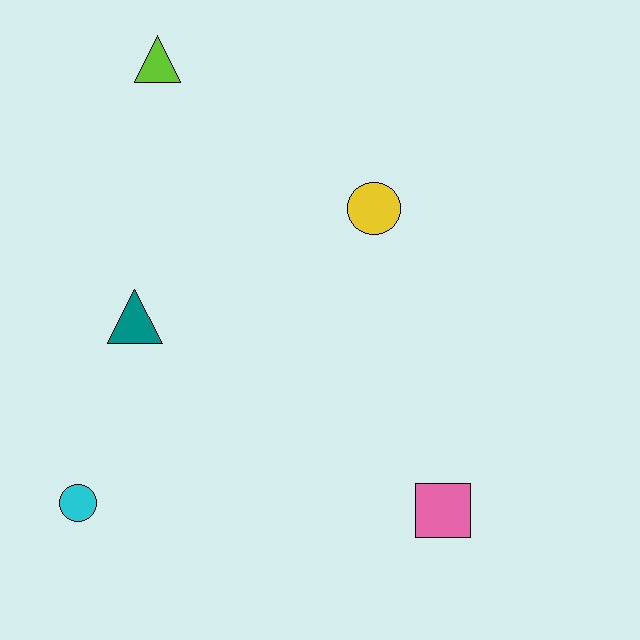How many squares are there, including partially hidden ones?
There is 1 square.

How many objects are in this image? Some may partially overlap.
There are 5 objects.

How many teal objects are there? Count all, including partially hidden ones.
There is 1 teal object.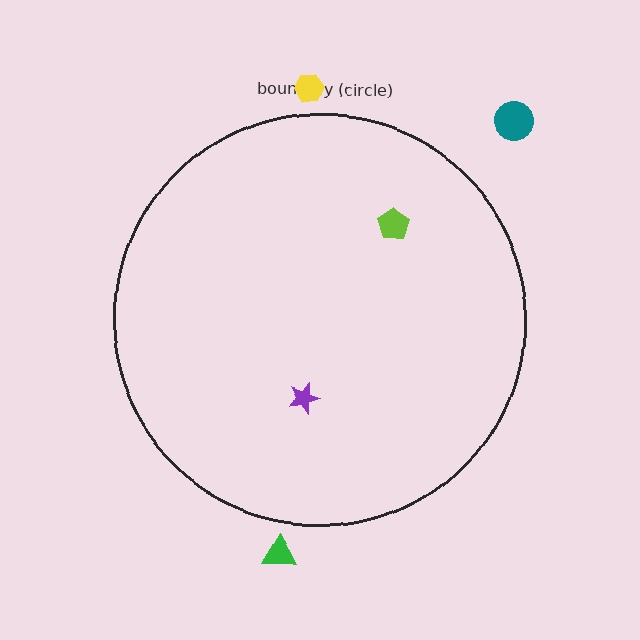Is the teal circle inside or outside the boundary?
Outside.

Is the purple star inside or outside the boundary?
Inside.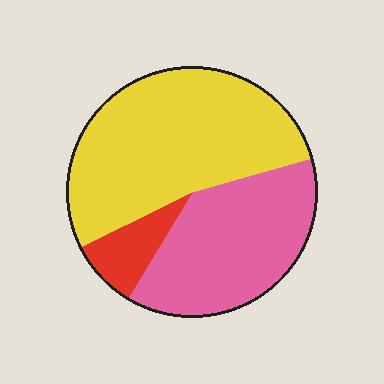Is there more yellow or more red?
Yellow.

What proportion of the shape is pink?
Pink takes up about three eighths (3/8) of the shape.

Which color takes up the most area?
Yellow, at roughly 55%.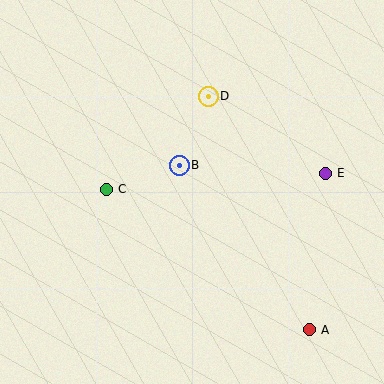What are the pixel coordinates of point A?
Point A is at (309, 330).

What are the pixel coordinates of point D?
Point D is at (208, 96).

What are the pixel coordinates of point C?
Point C is at (106, 189).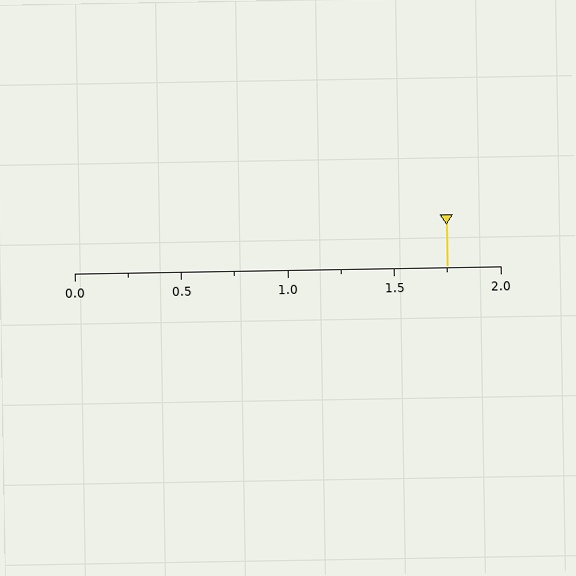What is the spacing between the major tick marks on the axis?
The major ticks are spaced 0.5 apart.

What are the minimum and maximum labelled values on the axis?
The axis runs from 0.0 to 2.0.